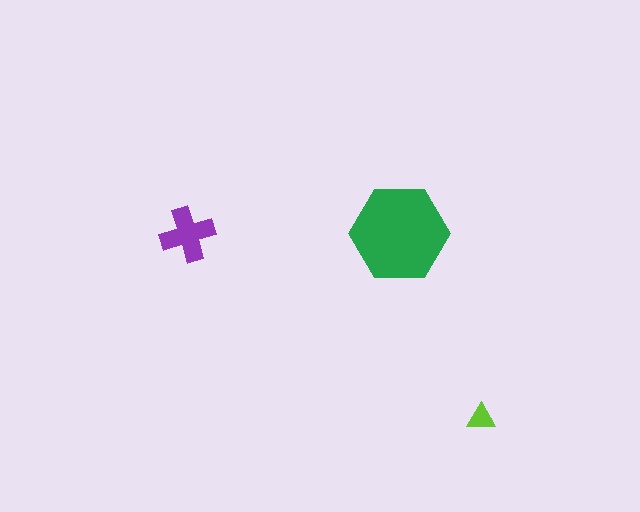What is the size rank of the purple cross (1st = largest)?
2nd.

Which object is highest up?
The green hexagon is topmost.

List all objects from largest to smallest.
The green hexagon, the purple cross, the lime triangle.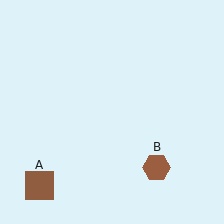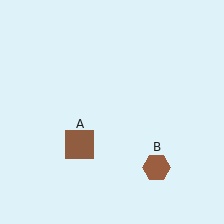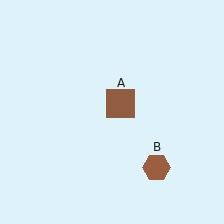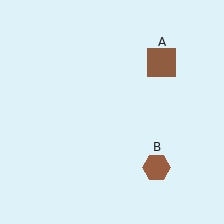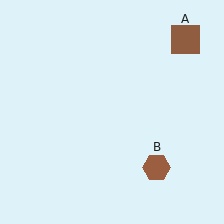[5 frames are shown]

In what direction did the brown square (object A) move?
The brown square (object A) moved up and to the right.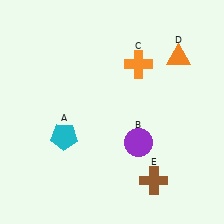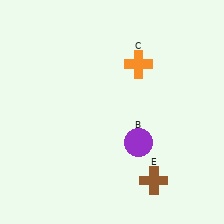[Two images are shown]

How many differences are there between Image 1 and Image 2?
There are 2 differences between the two images.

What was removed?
The orange triangle (D), the cyan pentagon (A) were removed in Image 2.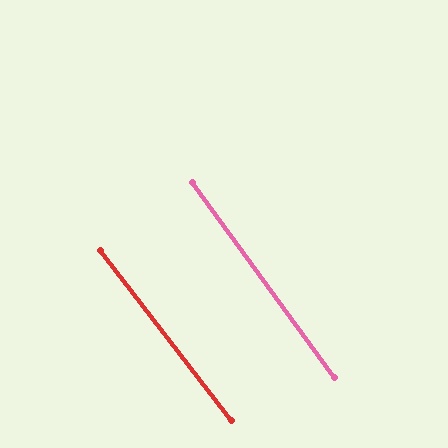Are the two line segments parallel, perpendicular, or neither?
Parallel — their directions differ by only 1.6°.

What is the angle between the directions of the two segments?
Approximately 2 degrees.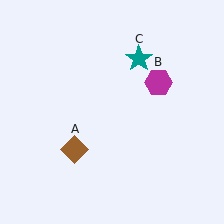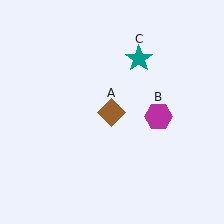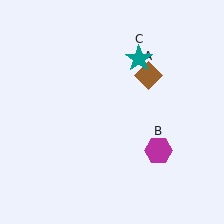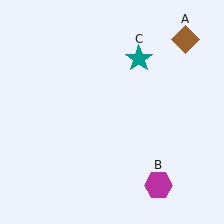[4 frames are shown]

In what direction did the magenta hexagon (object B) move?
The magenta hexagon (object B) moved down.